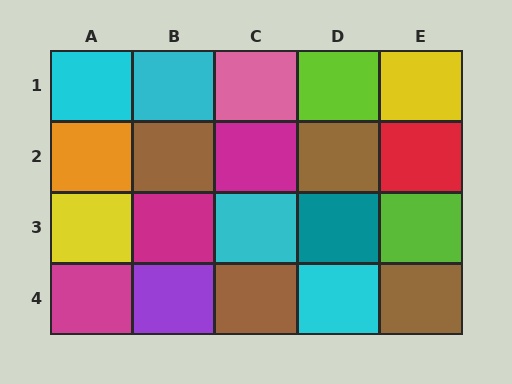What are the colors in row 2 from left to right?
Orange, brown, magenta, brown, red.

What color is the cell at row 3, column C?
Cyan.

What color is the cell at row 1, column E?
Yellow.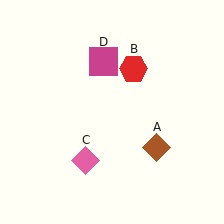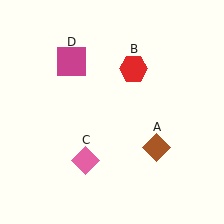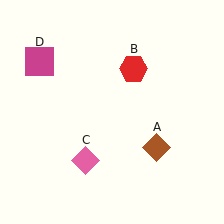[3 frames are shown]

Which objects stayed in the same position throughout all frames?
Brown diamond (object A) and red hexagon (object B) and pink diamond (object C) remained stationary.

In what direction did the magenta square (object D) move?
The magenta square (object D) moved left.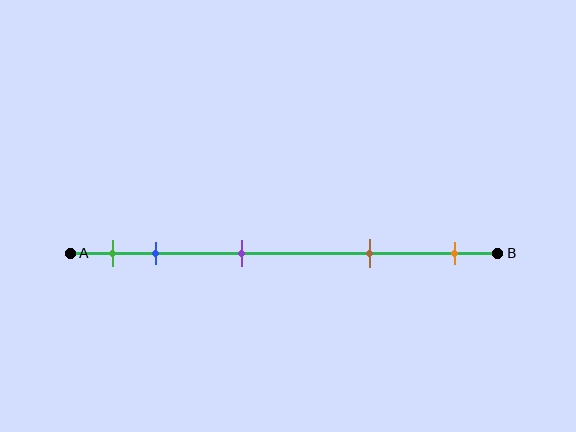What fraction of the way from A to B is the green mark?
The green mark is approximately 10% (0.1) of the way from A to B.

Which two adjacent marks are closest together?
The green and blue marks are the closest adjacent pair.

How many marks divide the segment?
There are 5 marks dividing the segment.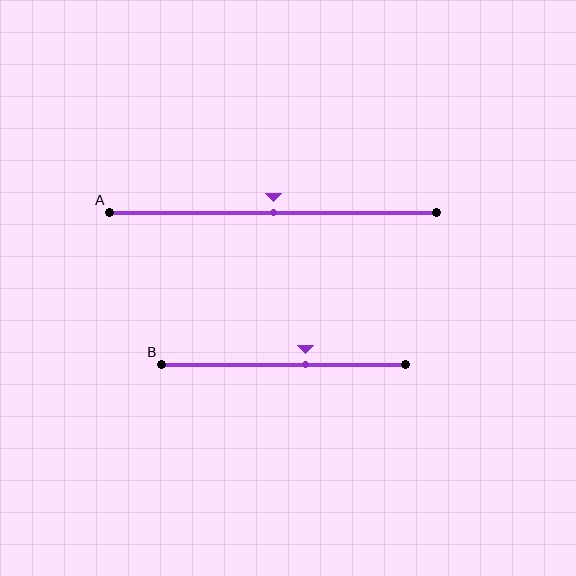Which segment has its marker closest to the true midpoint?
Segment A has its marker closest to the true midpoint.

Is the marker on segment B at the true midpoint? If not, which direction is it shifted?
No, the marker on segment B is shifted to the right by about 9% of the segment length.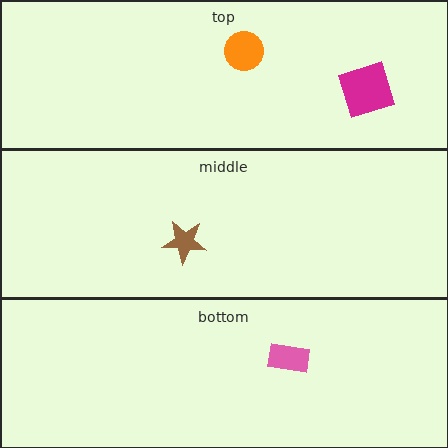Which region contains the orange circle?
The top region.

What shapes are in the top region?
The magenta square, the orange circle.